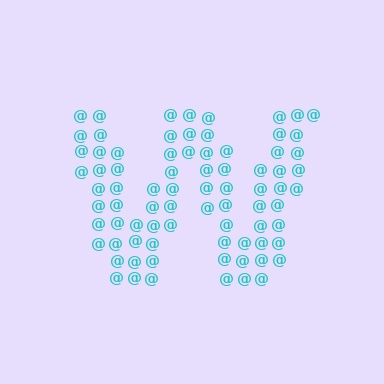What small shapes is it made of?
It is made of small at signs.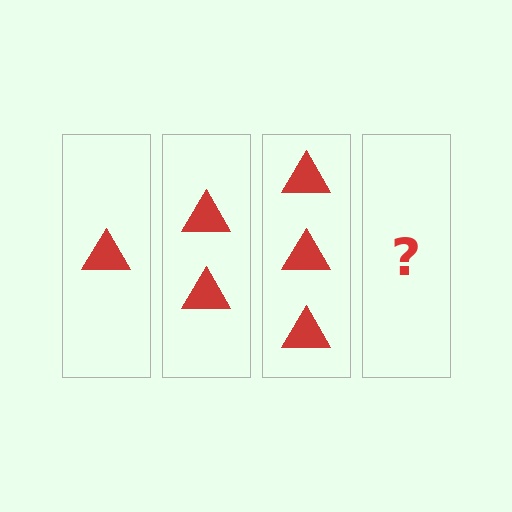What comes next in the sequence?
The next element should be 4 triangles.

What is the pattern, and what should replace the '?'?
The pattern is that each step adds one more triangle. The '?' should be 4 triangles.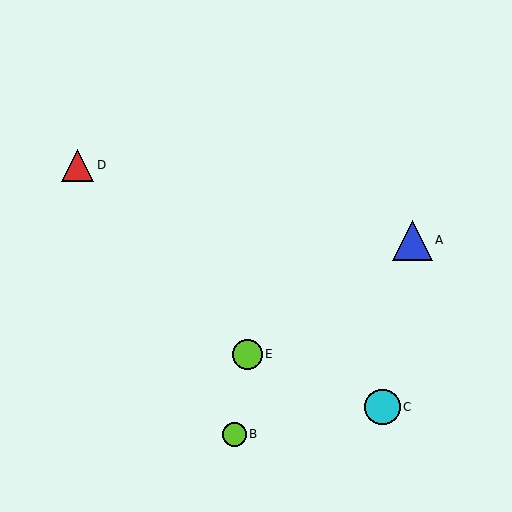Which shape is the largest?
The blue triangle (labeled A) is the largest.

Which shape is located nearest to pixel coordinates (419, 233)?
The blue triangle (labeled A) at (412, 240) is nearest to that location.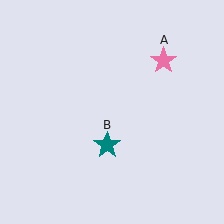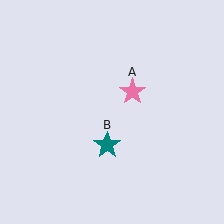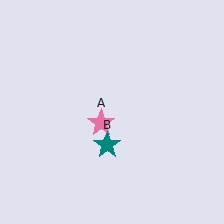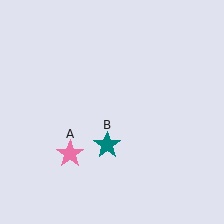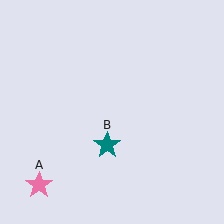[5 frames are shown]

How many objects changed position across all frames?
1 object changed position: pink star (object A).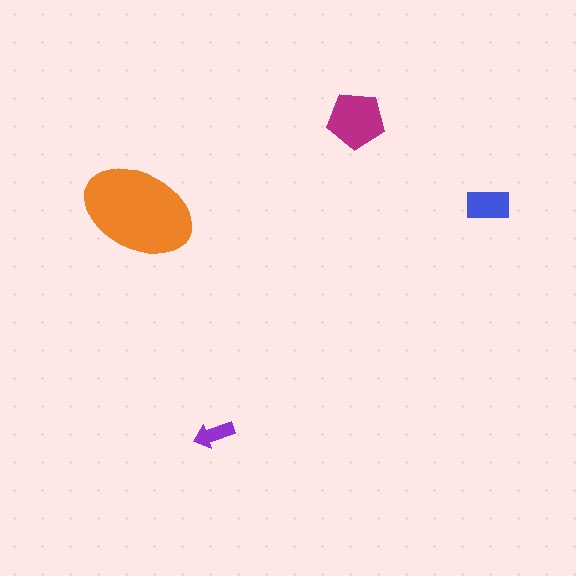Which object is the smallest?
The purple arrow.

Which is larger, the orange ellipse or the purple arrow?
The orange ellipse.